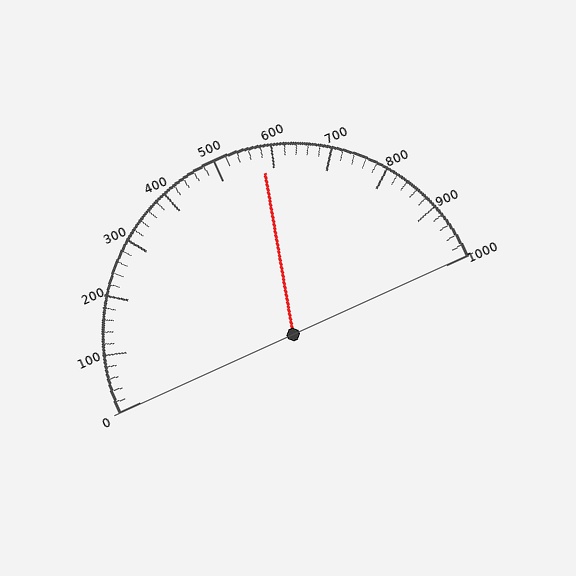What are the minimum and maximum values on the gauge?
The gauge ranges from 0 to 1000.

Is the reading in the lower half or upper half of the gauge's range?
The reading is in the upper half of the range (0 to 1000).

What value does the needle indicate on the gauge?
The needle indicates approximately 580.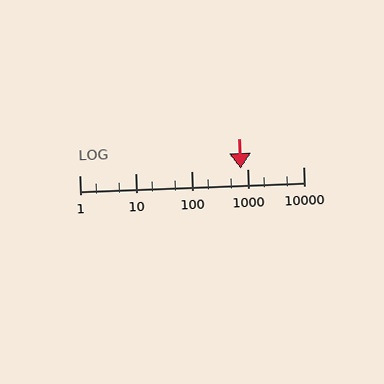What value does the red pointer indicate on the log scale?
The pointer indicates approximately 770.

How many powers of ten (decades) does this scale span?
The scale spans 4 decades, from 1 to 10000.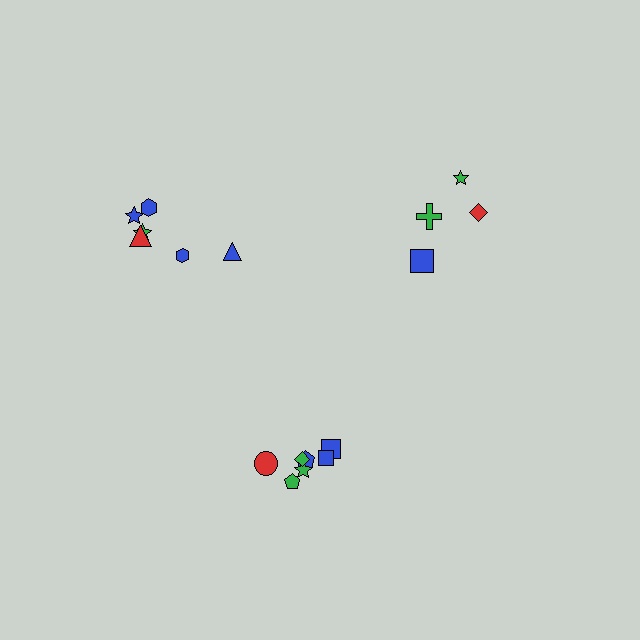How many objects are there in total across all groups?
There are 17 objects.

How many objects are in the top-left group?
There are 6 objects.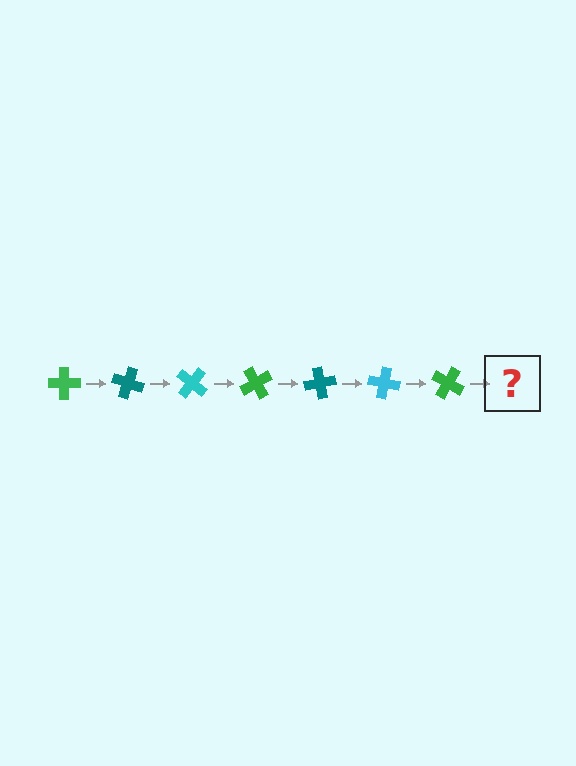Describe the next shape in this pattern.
It should be a teal cross, rotated 140 degrees from the start.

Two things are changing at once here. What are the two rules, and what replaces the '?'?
The two rules are that it rotates 20 degrees each step and the color cycles through green, teal, and cyan. The '?' should be a teal cross, rotated 140 degrees from the start.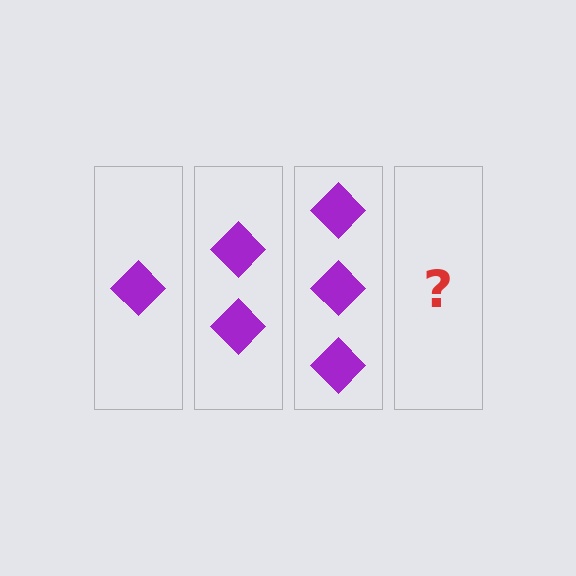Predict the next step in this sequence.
The next step is 4 diamonds.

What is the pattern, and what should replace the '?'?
The pattern is that each step adds one more diamond. The '?' should be 4 diamonds.